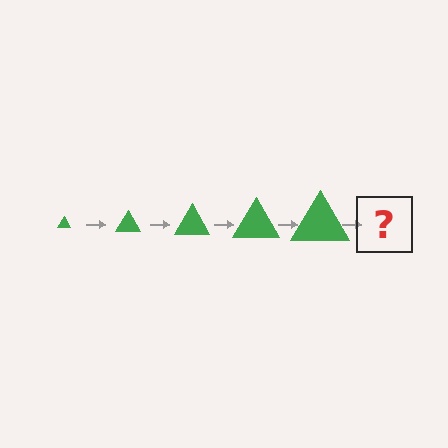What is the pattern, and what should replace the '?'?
The pattern is that the triangle gets progressively larger each step. The '?' should be a green triangle, larger than the previous one.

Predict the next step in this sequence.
The next step is a green triangle, larger than the previous one.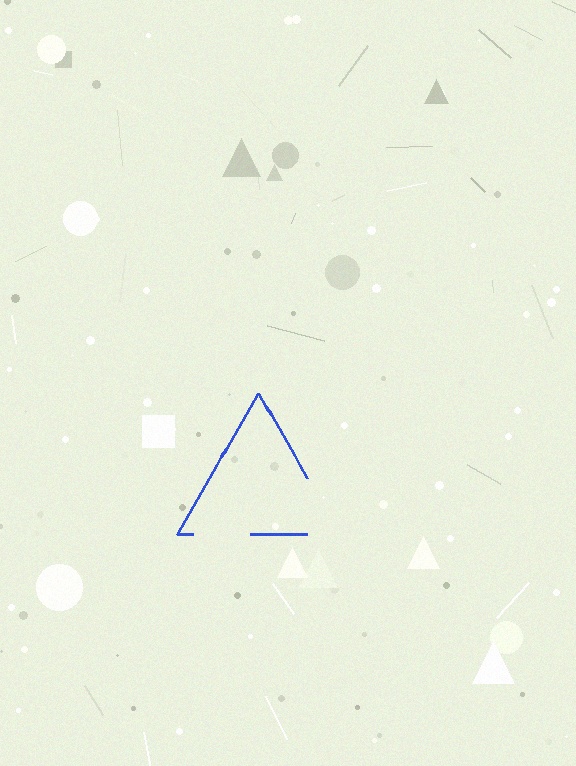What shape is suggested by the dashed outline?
The dashed outline suggests a triangle.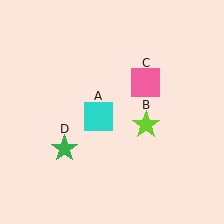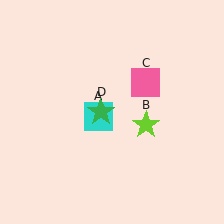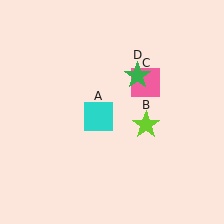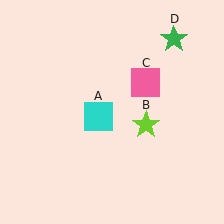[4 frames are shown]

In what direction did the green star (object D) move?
The green star (object D) moved up and to the right.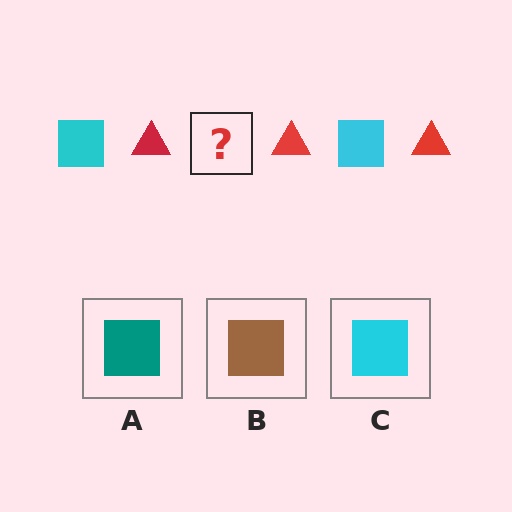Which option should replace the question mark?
Option C.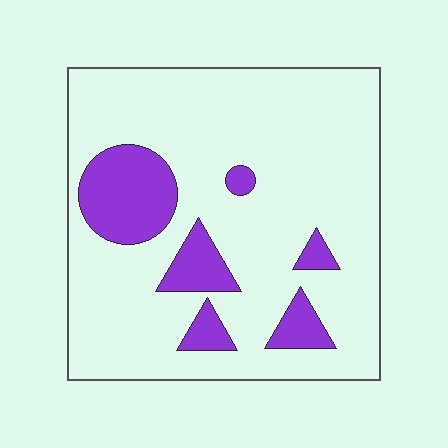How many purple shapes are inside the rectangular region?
6.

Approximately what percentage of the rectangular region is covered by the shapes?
Approximately 15%.